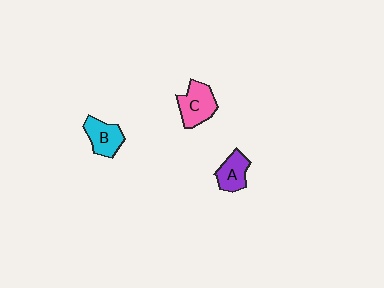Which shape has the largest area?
Shape C (pink).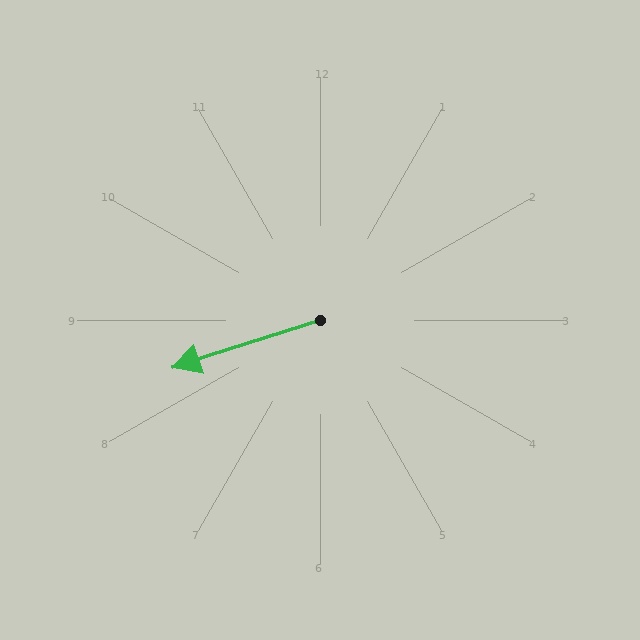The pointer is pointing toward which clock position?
Roughly 8 o'clock.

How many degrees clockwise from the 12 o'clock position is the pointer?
Approximately 252 degrees.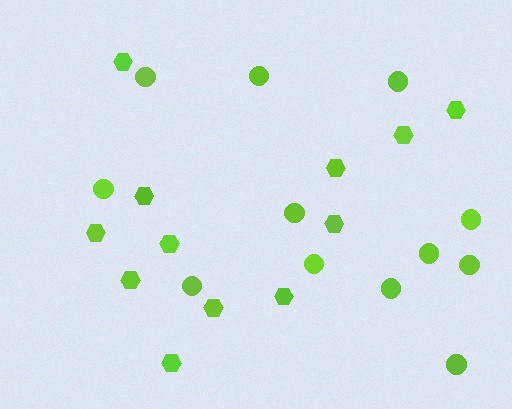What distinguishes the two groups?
There are 2 groups: one group of circles (12) and one group of hexagons (12).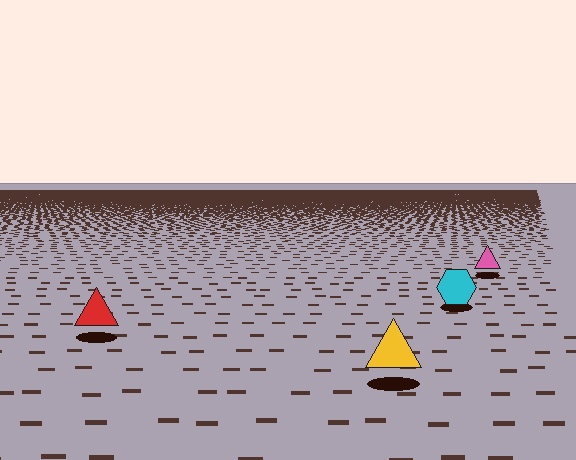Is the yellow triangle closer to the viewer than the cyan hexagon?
Yes. The yellow triangle is closer — you can tell from the texture gradient: the ground texture is coarser near it.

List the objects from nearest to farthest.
From nearest to farthest: the yellow triangle, the red triangle, the cyan hexagon, the pink triangle.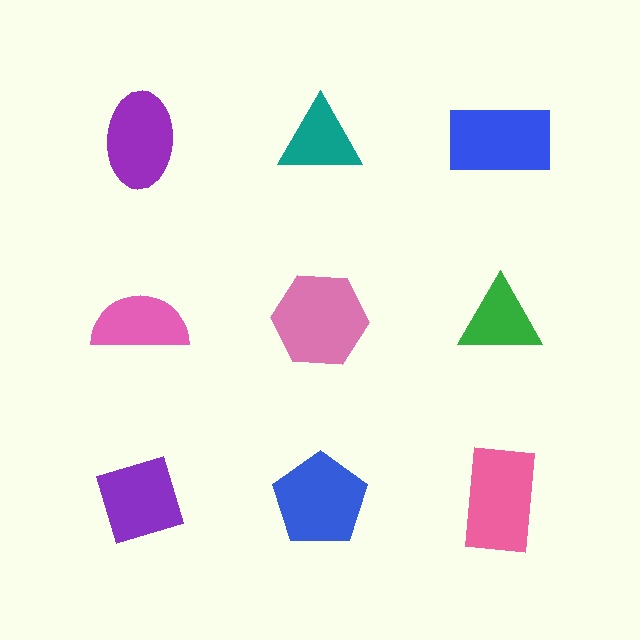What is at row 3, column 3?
A pink rectangle.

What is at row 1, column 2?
A teal triangle.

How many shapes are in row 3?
3 shapes.